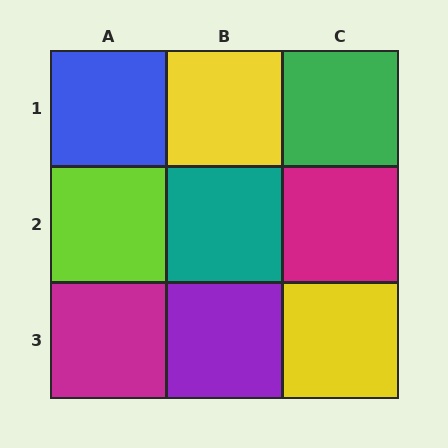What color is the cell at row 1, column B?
Yellow.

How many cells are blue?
1 cell is blue.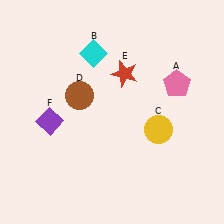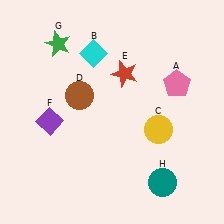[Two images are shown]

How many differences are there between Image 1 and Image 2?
There are 2 differences between the two images.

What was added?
A green star (G), a teal circle (H) were added in Image 2.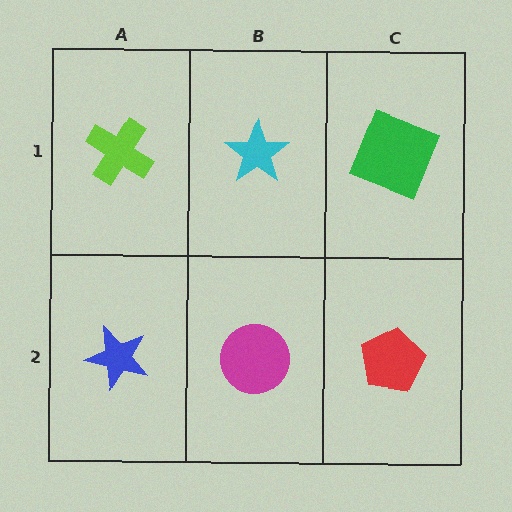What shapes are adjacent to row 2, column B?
A cyan star (row 1, column B), a blue star (row 2, column A), a red pentagon (row 2, column C).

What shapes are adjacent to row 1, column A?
A blue star (row 2, column A), a cyan star (row 1, column B).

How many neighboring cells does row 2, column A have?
2.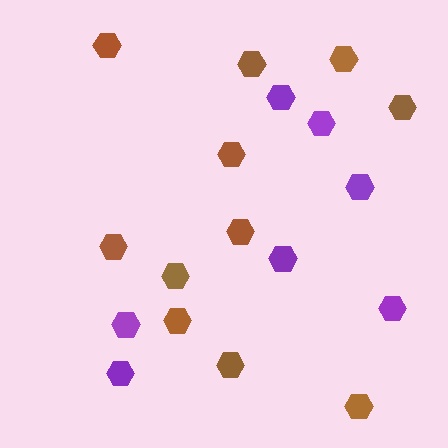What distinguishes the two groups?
There are 2 groups: one group of brown hexagons (11) and one group of purple hexagons (7).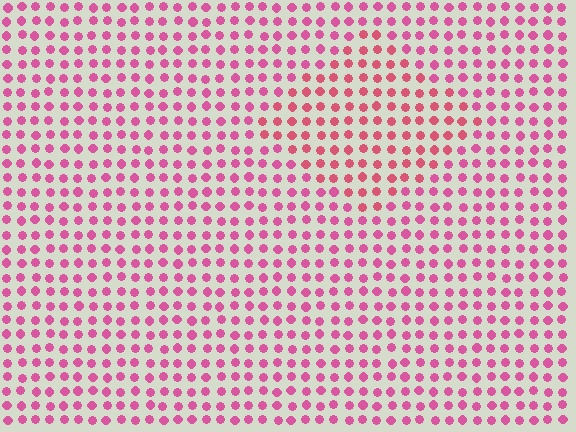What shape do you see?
I see a diamond.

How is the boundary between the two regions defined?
The boundary is defined purely by a slight shift in hue (about 19 degrees). Spacing, size, and orientation are identical on both sides.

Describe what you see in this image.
The image is filled with small pink elements in a uniform arrangement. A diamond-shaped region is visible where the elements are tinted to a slightly different hue, forming a subtle color boundary.